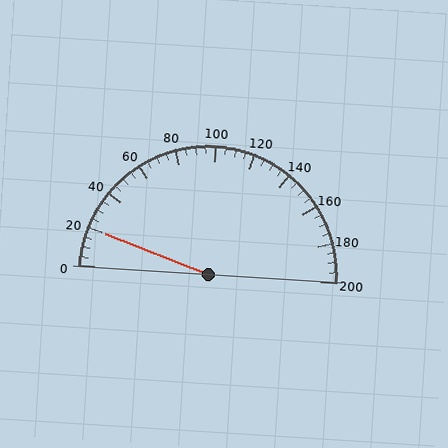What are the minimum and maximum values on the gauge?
The gauge ranges from 0 to 200.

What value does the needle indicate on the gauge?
The needle indicates approximately 20.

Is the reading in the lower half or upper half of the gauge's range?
The reading is in the lower half of the range (0 to 200).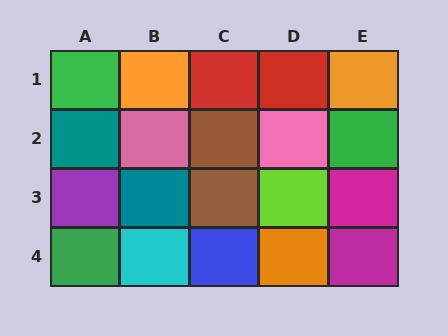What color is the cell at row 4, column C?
Blue.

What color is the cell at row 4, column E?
Magenta.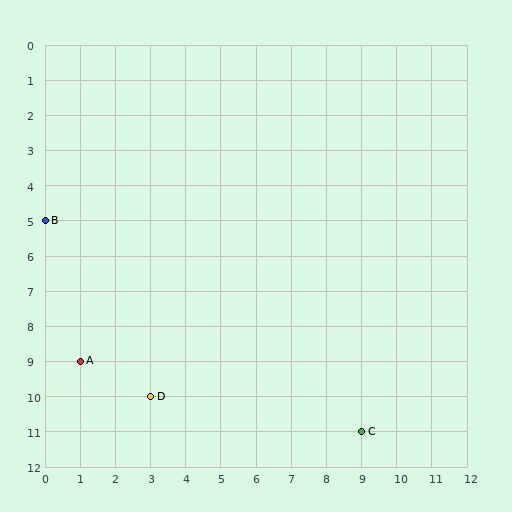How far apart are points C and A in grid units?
Points C and A are 8 columns and 2 rows apart (about 8.2 grid units diagonally).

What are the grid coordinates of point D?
Point D is at grid coordinates (3, 10).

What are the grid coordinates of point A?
Point A is at grid coordinates (1, 9).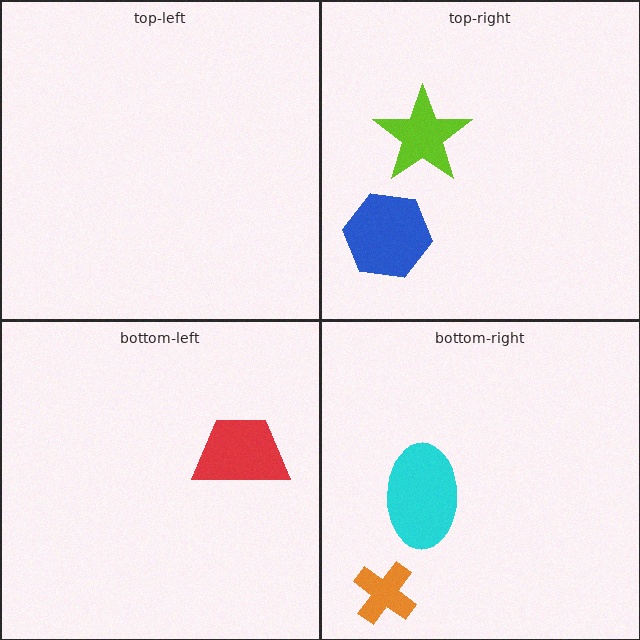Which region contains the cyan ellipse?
The bottom-right region.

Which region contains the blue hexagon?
The top-right region.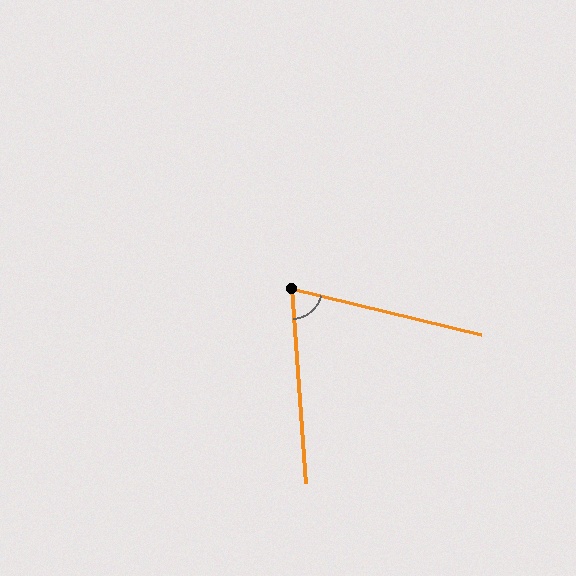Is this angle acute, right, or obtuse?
It is acute.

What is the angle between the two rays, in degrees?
Approximately 72 degrees.